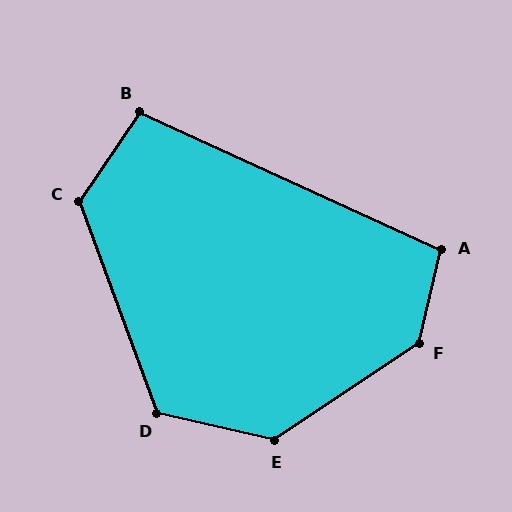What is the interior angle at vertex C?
Approximately 126 degrees (obtuse).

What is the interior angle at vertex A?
Approximately 102 degrees (obtuse).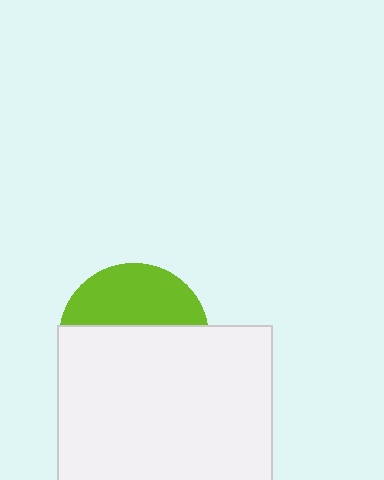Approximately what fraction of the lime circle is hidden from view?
Roughly 60% of the lime circle is hidden behind the white square.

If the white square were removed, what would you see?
You would see the complete lime circle.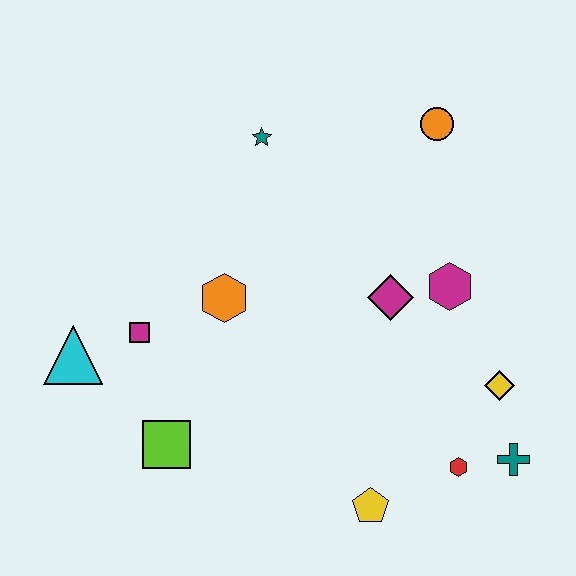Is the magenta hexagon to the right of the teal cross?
No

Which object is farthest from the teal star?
The teal cross is farthest from the teal star.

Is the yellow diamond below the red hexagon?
No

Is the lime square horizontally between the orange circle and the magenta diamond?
No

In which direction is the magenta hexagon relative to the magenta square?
The magenta hexagon is to the right of the magenta square.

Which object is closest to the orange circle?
The magenta hexagon is closest to the orange circle.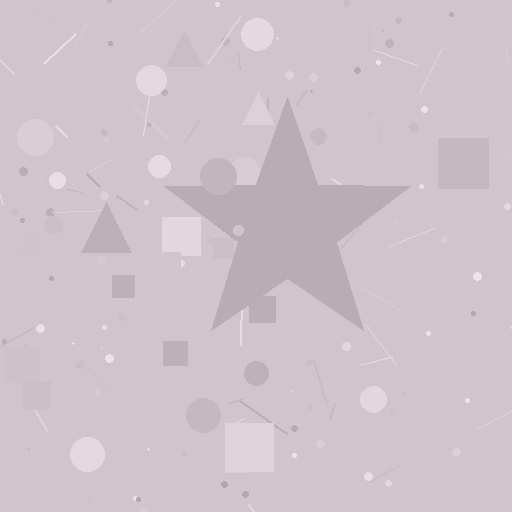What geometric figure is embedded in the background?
A star is embedded in the background.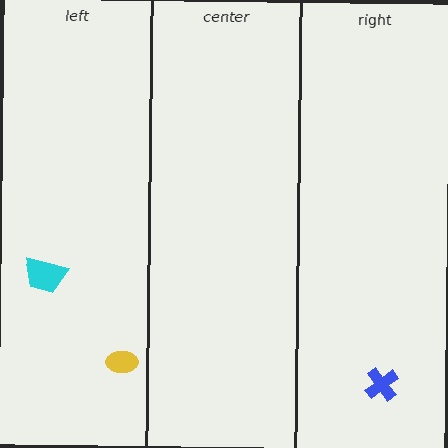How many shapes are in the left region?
2.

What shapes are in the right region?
The blue cross.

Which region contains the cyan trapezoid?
The left region.